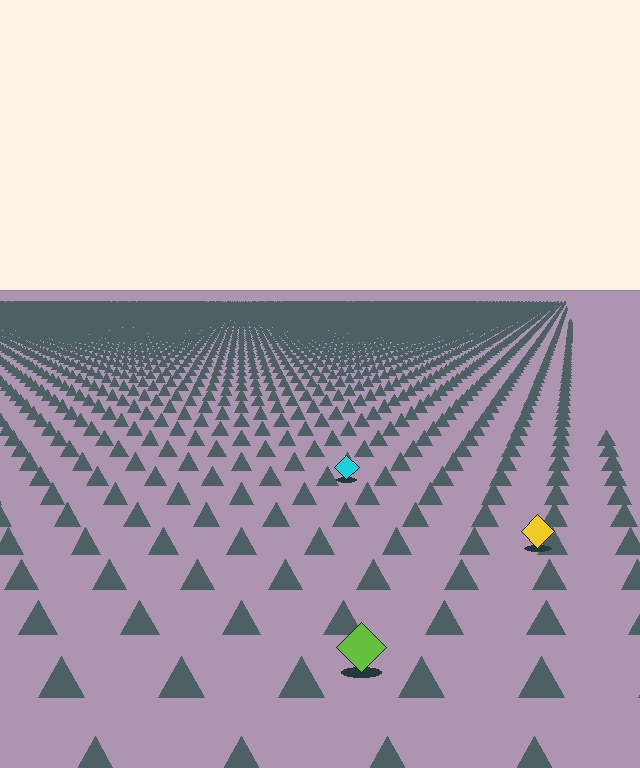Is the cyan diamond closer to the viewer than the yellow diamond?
No. The yellow diamond is closer — you can tell from the texture gradient: the ground texture is coarser near it.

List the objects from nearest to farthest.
From nearest to farthest: the lime diamond, the yellow diamond, the cyan diamond.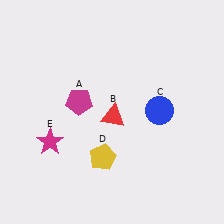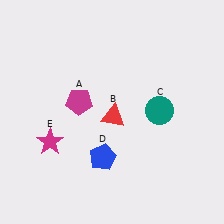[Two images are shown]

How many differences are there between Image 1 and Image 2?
There are 2 differences between the two images.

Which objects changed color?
C changed from blue to teal. D changed from yellow to blue.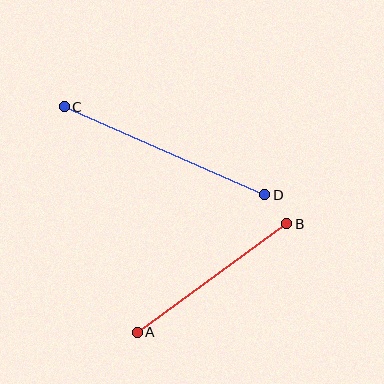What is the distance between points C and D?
The distance is approximately 219 pixels.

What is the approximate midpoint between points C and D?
The midpoint is at approximately (165, 151) pixels.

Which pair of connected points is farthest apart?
Points C and D are farthest apart.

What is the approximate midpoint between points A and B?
The midpoint is at approximately (212, 278) pixels.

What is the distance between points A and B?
The distance is approximately 185 pixels.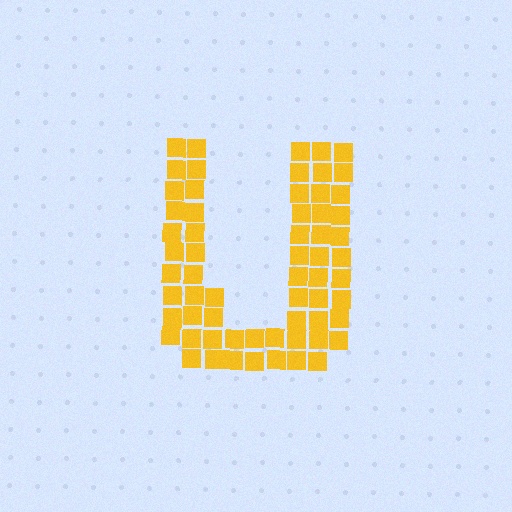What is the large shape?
The large shape is the letter U.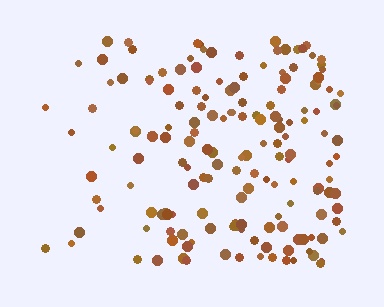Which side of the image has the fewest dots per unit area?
The left.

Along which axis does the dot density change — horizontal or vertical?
Horizontal.